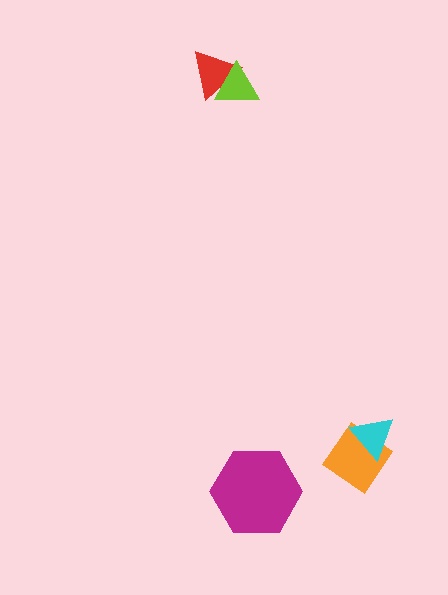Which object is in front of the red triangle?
The lime triangle is in front of the red triangle.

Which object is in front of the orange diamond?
The cyan triangle is in front of the orange diamond.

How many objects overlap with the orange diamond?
1 object overlaps with the orange diamond.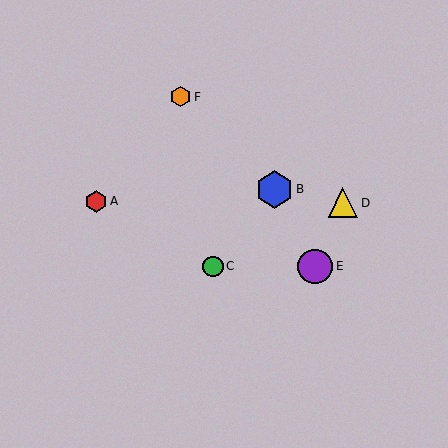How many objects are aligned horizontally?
2 objects (C, E) are aligned horizontally.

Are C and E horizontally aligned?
Yes, both are at y≈266.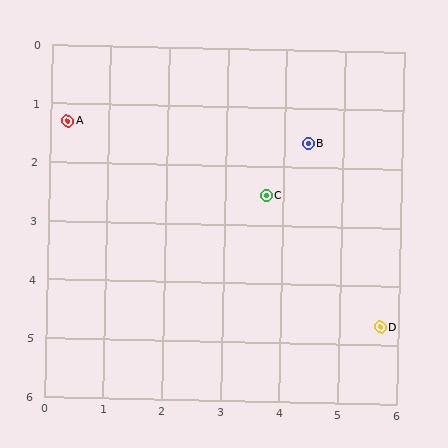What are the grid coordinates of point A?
Point A is at approximately (0.3, 1.3).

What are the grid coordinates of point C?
Point C is at approximately (3.7, 2.5).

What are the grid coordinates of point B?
Point B is at approximately (4.4, 1.6).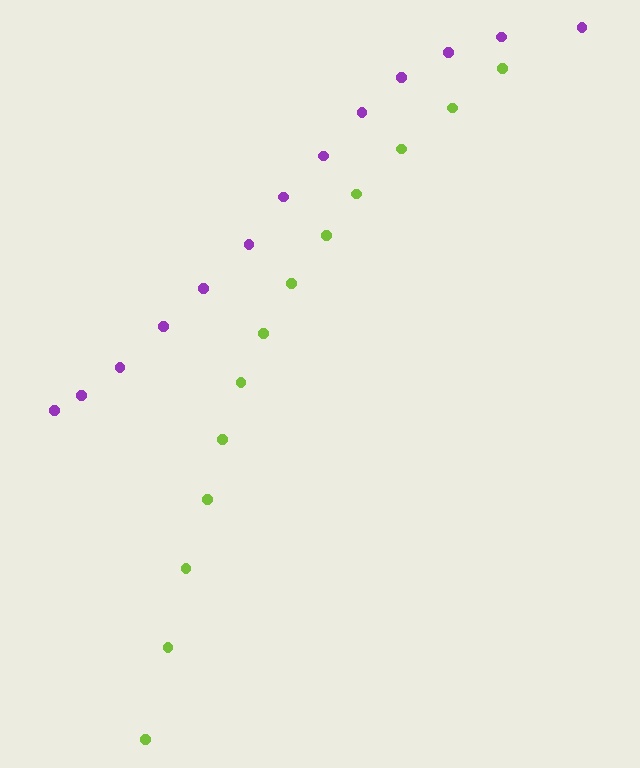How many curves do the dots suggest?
There are 2 distinct paths.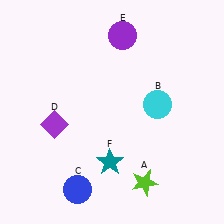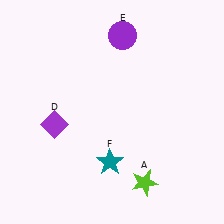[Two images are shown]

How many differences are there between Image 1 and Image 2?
There are 2 differences between the two images.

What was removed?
The cyan circle (B), the blue circle (C) were removed in Image 2.